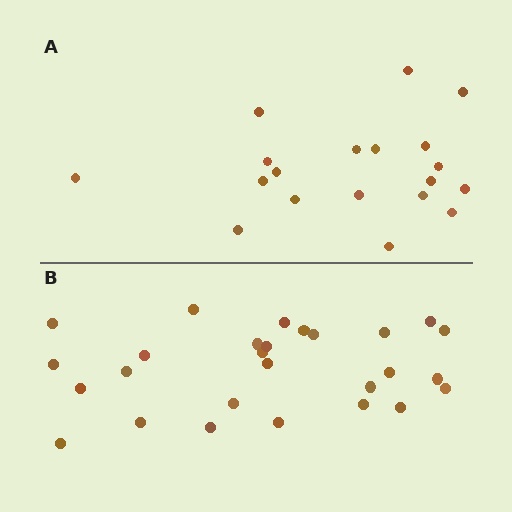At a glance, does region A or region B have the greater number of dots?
Region B (the bottom region) has more dots.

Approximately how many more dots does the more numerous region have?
Region B has roughly 8 or so more dots than region A.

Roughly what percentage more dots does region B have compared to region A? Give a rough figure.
About 40% more.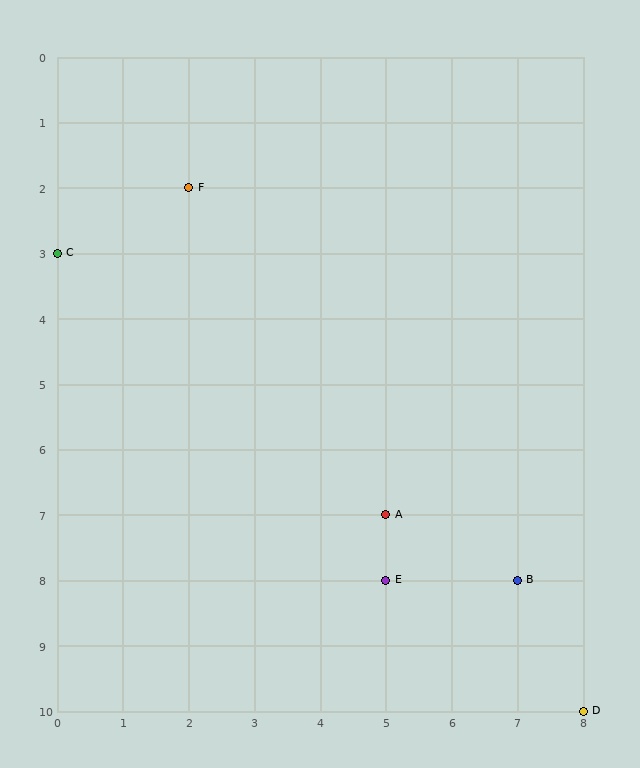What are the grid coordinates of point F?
Point F is at grid coordinates (2, 2).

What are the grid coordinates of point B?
Point B is at grid coordinates (7, 8).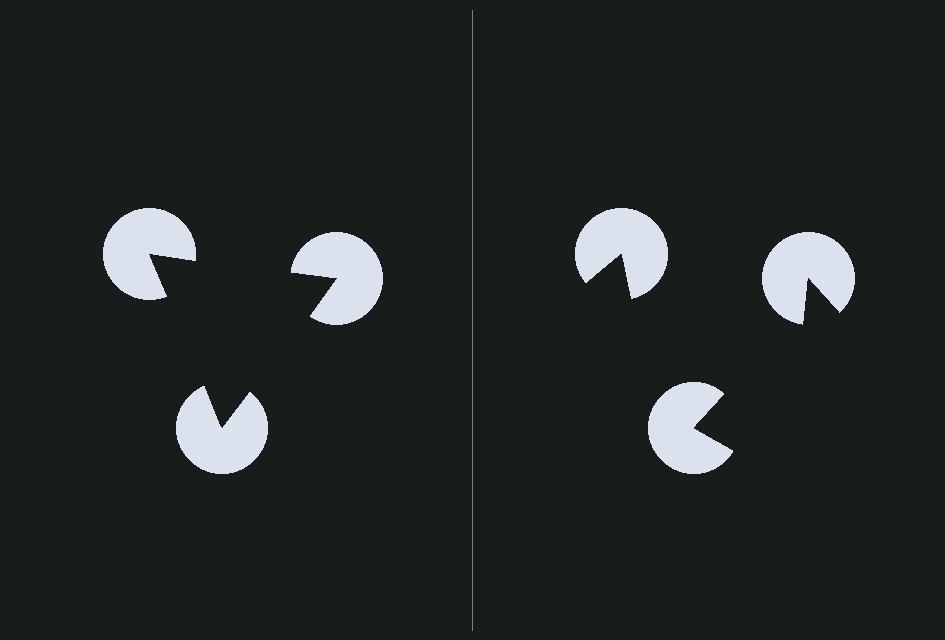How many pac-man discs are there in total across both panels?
6 — 3 on each side.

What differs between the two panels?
The pac-man discs are positioned identically on both sides; only the wedge orientations differ. On the left they align to a triangle; on the right they are misaligned.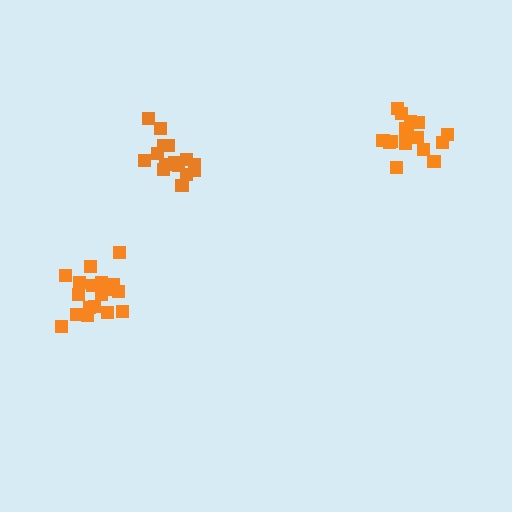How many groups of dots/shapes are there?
There are 3 groups.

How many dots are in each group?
Group 1: 18 dots, Group 2: 17 dots, Group 3: 15 dots (50 total).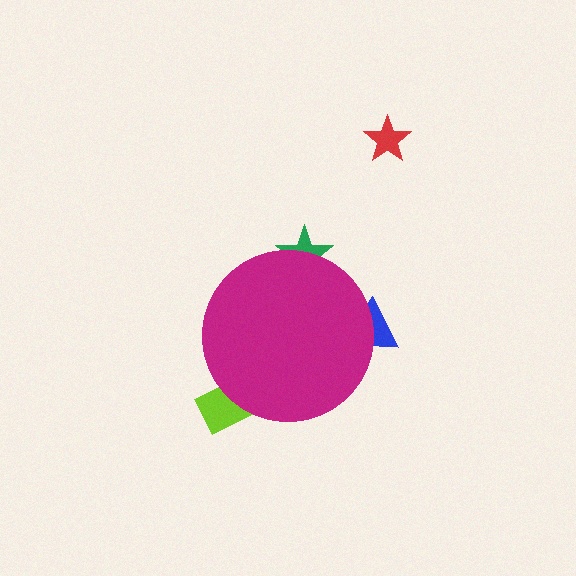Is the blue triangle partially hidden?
Yes, the blue triangle is partially hidden behind the magenta circle.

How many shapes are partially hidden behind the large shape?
3 shapes are partially hidden.